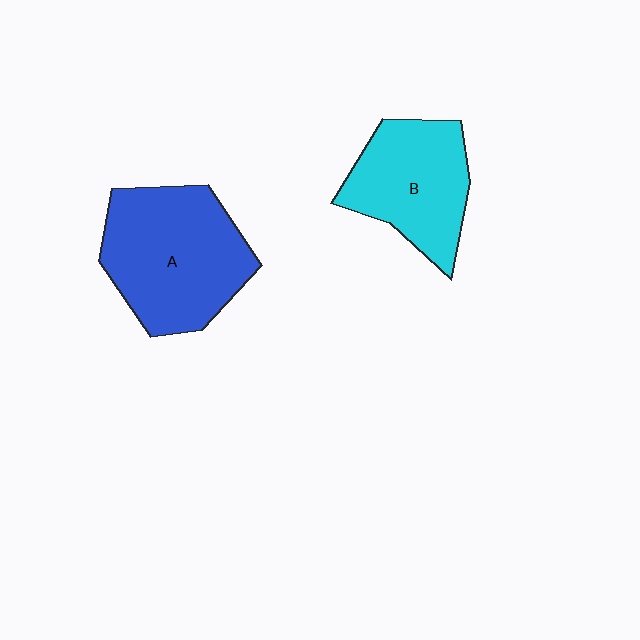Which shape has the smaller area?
Shape B (cyan).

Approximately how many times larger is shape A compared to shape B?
Approximately 1.3 times.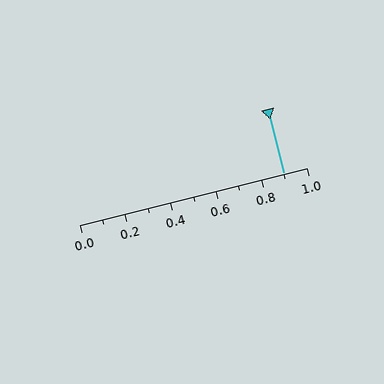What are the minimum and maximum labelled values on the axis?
The axis runs from 0.0 to 1.0.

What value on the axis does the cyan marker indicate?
The marker indicates approximately 0.9.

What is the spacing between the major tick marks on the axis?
The major ticks are spaced 0.2 apart.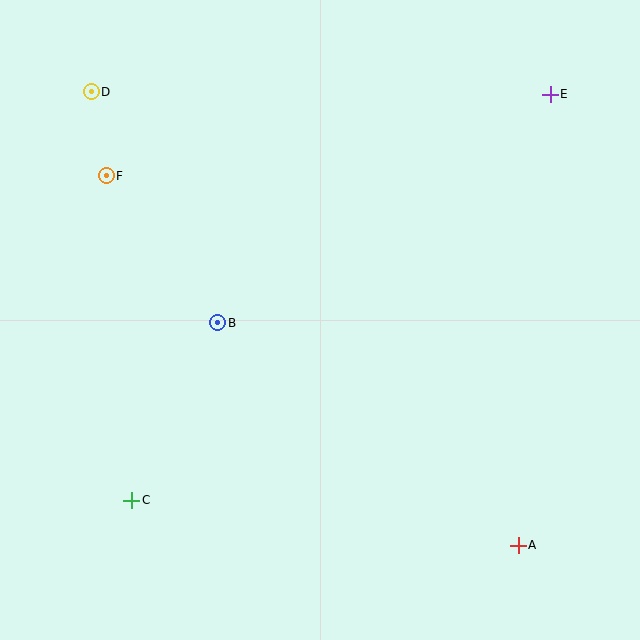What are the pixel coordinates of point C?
Point C is at (132, 500).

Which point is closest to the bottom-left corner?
Point C is closest to the bottom-left corner.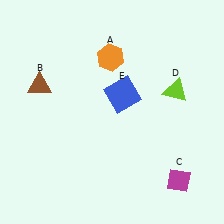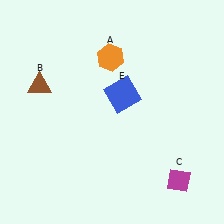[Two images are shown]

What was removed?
The lime triangle (D) was removed in Image 2.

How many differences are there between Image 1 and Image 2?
There is 1 difference between the two images.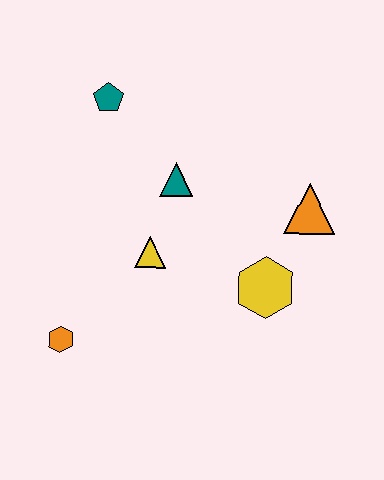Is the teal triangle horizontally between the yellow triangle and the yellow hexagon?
Yes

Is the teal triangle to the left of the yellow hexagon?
Yes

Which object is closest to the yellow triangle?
The teal triangle is closest to the yellow triangle.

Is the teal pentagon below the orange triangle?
No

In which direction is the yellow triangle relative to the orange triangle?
The yellow triangle is to the left of the orange triangle.